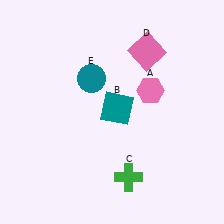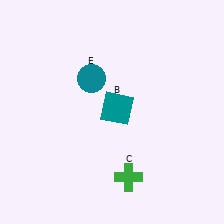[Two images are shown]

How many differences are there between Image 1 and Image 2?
There are 2 differences between the two images.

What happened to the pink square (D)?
The pink square (D) was removed in Image 2. It was in the top-right area of Image 1.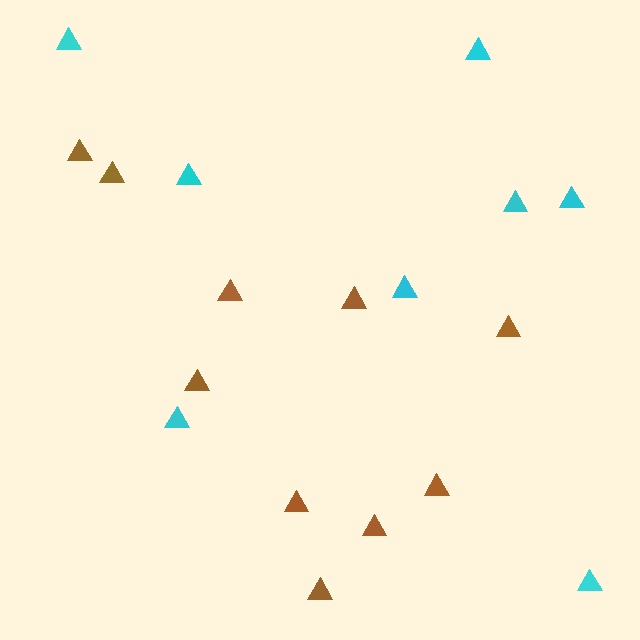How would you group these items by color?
There are 2 groups: one group of brown triangles (10) and one group of cyan triangles (8).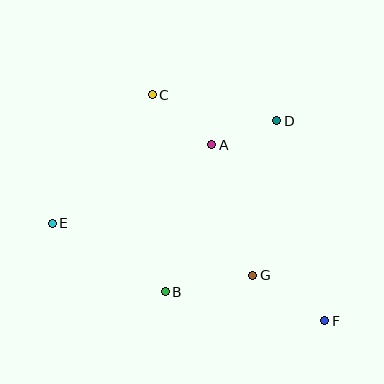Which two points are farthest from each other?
Points E and F are farthest from each other.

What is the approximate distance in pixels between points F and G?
The distance between F and G is approximately 86 pixels.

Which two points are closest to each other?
Points A and D are closest to each other.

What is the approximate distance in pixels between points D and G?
The distance between D and G is approximately 156 pixels.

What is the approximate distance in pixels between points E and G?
The distance between E and G is approximately 207 pixels.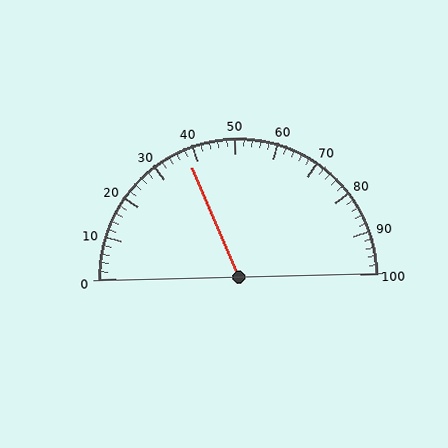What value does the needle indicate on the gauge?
The needle indicates approximately 38.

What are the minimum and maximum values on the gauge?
The gauge ranges from 0 to 100.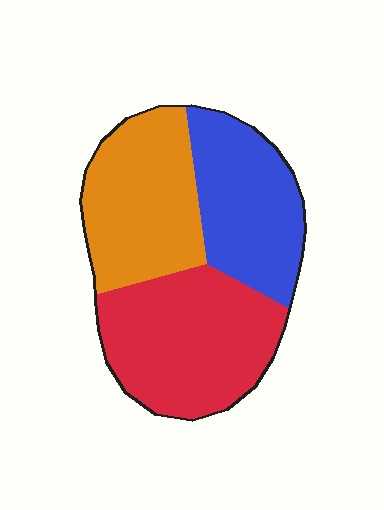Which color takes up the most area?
Red, at roughly 40%.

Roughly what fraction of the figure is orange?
Orange takes up about one third (1/3) of the figure.